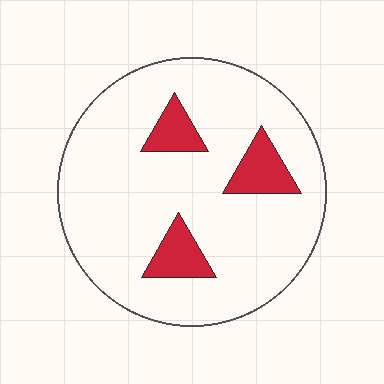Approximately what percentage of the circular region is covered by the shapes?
Approximately 15%.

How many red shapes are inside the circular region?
3.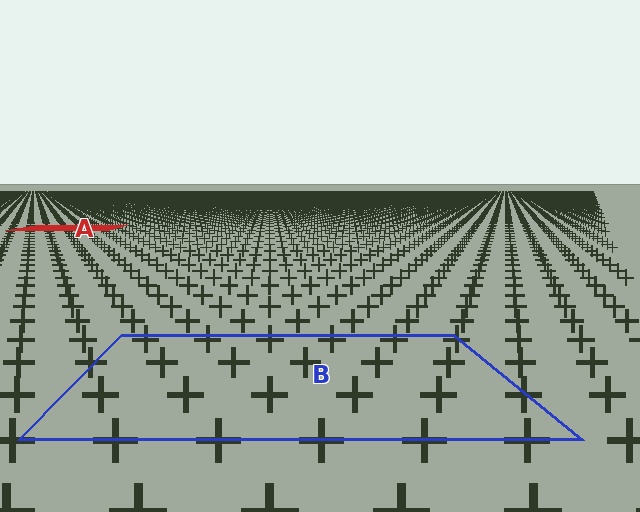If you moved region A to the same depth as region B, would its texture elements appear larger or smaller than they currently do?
They would appear larger. At a closer depth, the same texture elements are projected at a bigger on-screen size.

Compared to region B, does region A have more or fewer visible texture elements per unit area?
Region A has more texture elements per unit area — they are packed more densely because it is farther away.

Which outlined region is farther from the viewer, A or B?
Region A is farther from the viewer — the texture elements inside it appear smaller and more densely packed.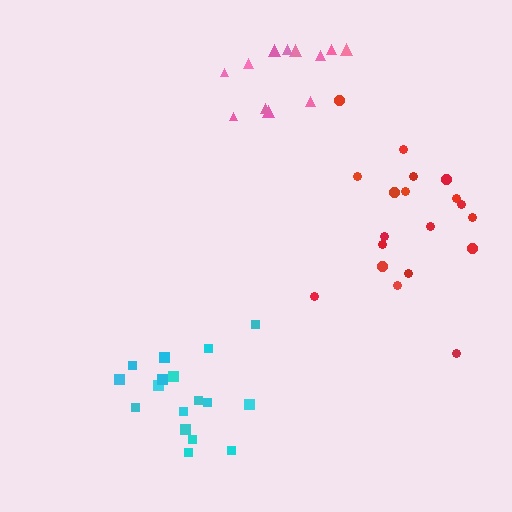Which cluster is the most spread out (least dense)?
Pink.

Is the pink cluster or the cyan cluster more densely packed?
Cyan.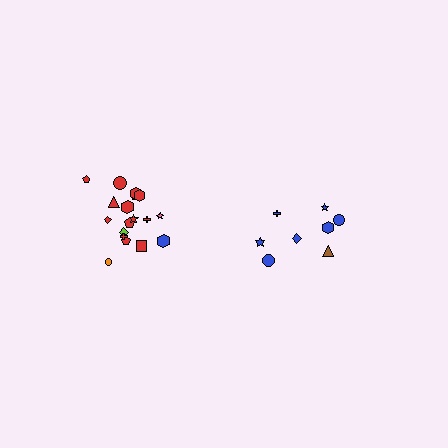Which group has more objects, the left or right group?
The left group.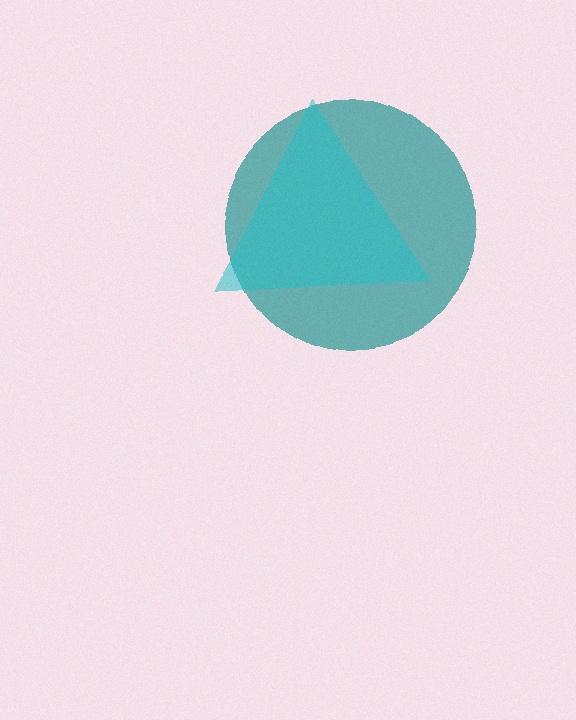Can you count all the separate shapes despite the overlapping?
Yes, there are 2 separate shapes.